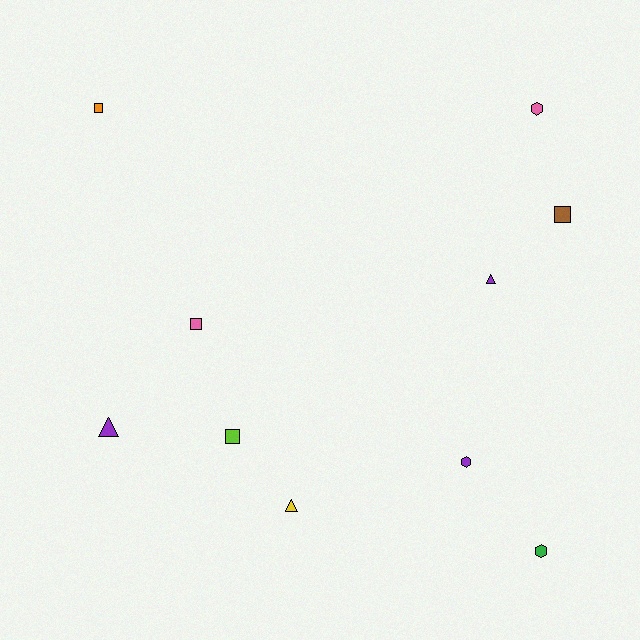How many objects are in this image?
There are 10 objects.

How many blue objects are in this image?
There are no blue objects.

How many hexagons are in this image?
There are 3 hexagons.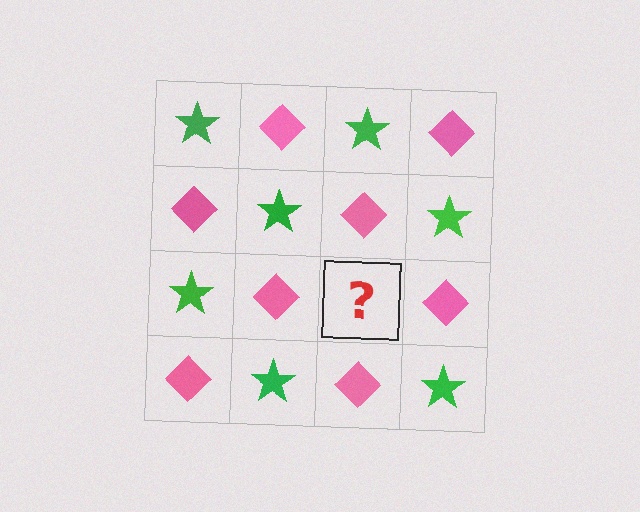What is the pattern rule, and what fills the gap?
The rule is that it alternates green star and pink diamond in a checkerboard pattern. The gap should be filled with a green star.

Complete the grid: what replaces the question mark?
The question mark should be replaced with a green star.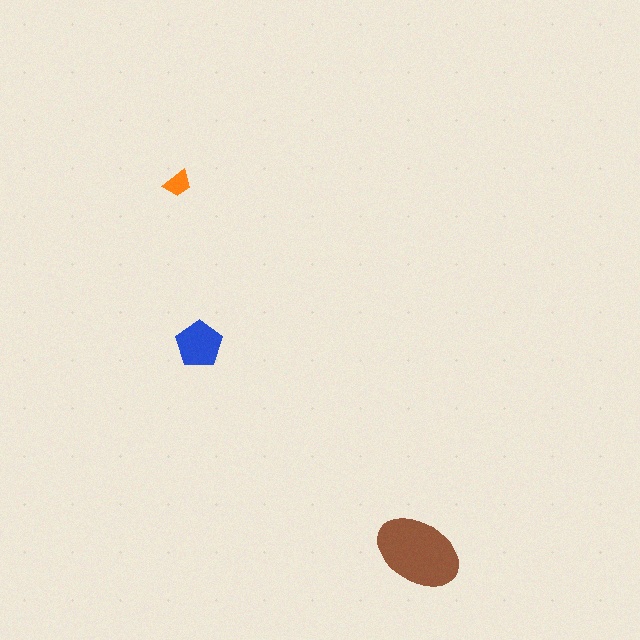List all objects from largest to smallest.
The brown ellipse, the blue pentagon, the orange trapezoid.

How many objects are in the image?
There are 3 objects in the image.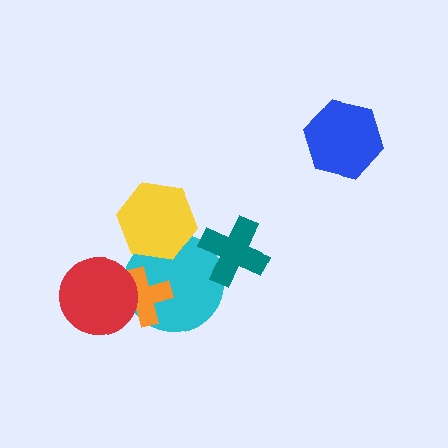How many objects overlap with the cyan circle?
4 objects overlap with the cyan circle.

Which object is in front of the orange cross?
The red circle is in front of the orange cross.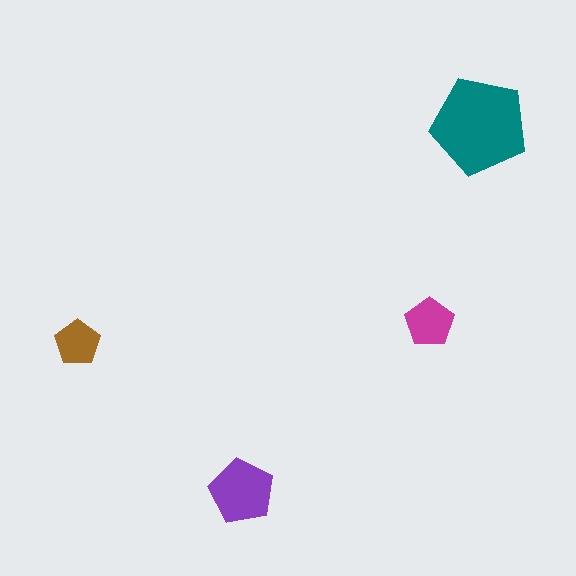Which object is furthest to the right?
The teal pentagon is rightmost.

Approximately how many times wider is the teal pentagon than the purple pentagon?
About 1.5 times wider.